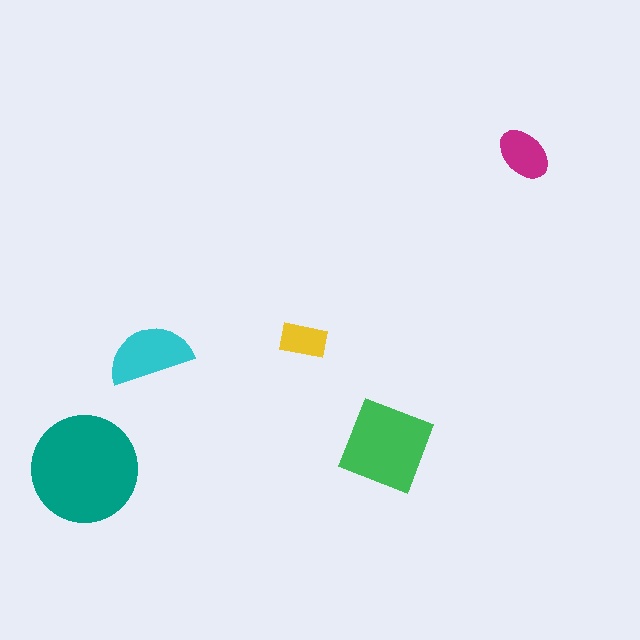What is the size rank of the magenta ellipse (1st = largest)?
4th.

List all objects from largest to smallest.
The teal circle, the green diamond, the cyan semicircle, the magenta ellipse, the yellow rectangle.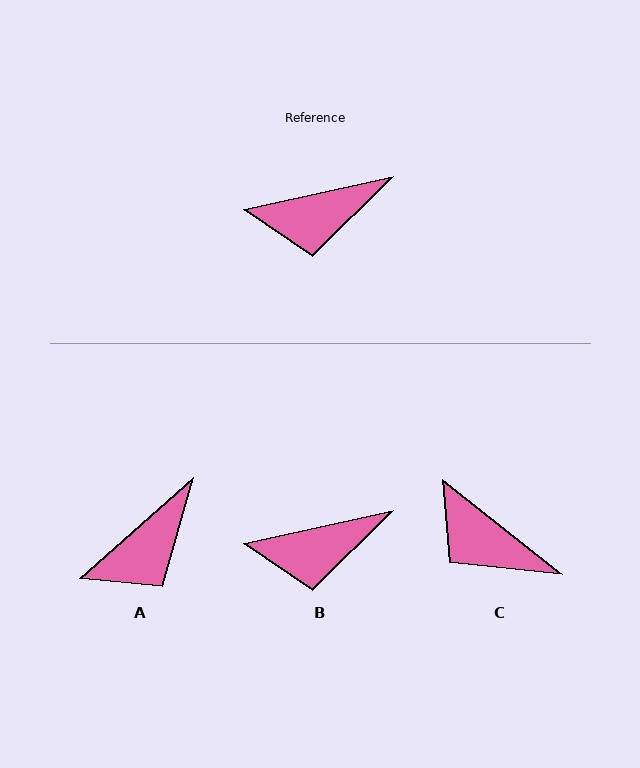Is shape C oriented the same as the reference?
No, it is off by about 51 degrees.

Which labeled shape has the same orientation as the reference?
B.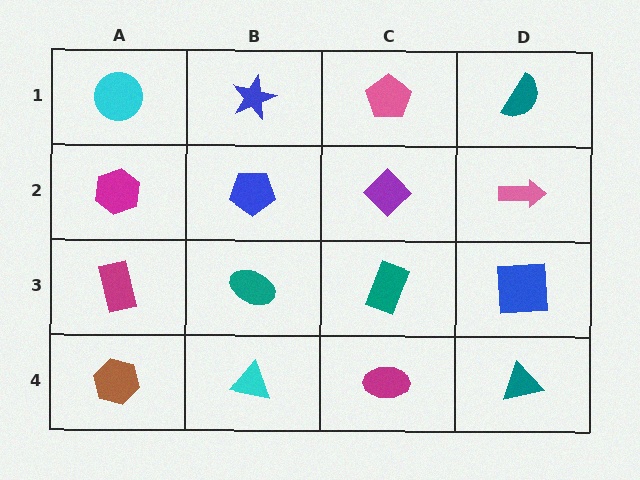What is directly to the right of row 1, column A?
A blue star.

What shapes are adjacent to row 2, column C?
A pink pentagon (row 1, column C), a teal rectangle (row 3, column C), a blue pentagon (row 2, column B), a pink arrow (row 2, column D).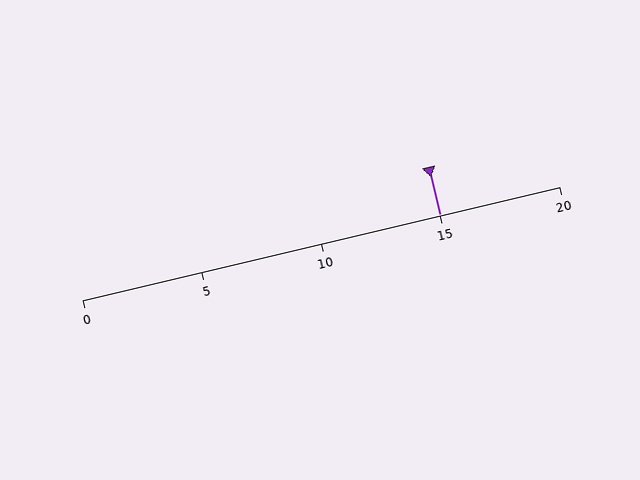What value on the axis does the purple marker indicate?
The marker indicates approximately 15.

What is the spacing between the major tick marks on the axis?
The major ticks are spaced 5 apart.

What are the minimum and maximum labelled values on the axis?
The axis runs from 0 to 20.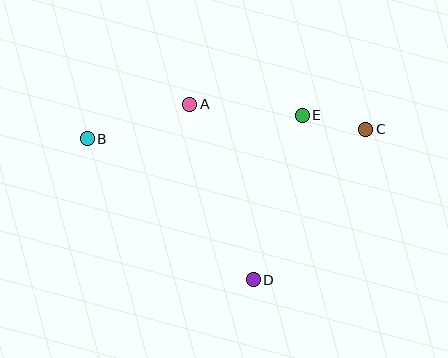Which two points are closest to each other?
Points C and E are closest to each other.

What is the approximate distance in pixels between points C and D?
The distance between C and D is approximately 188 pixels.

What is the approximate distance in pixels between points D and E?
The distance between D and E is approximately 172 pixels.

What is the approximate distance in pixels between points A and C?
The distance between A and C is approximately 178 pixels.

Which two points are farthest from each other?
Points B and C are farthest from each other.